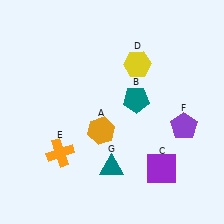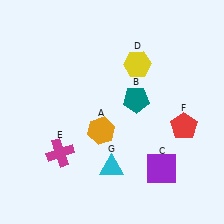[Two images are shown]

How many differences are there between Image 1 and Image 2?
There are 3 differences between the two images.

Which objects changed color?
E changed from orange to magenta. F changed from purple to red. G changed from teal to cyan.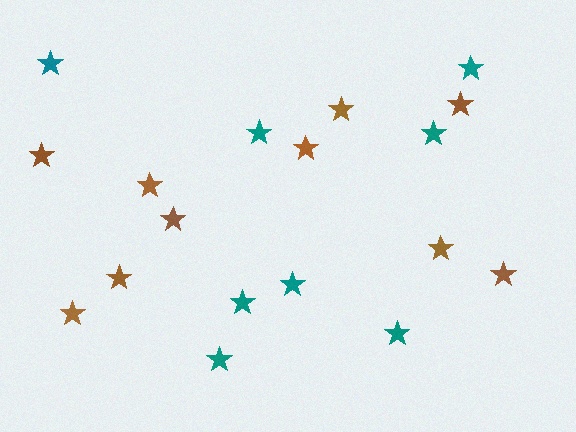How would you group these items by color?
There are 2 groups: one group of brown stars (10) and one group of teal stars (8).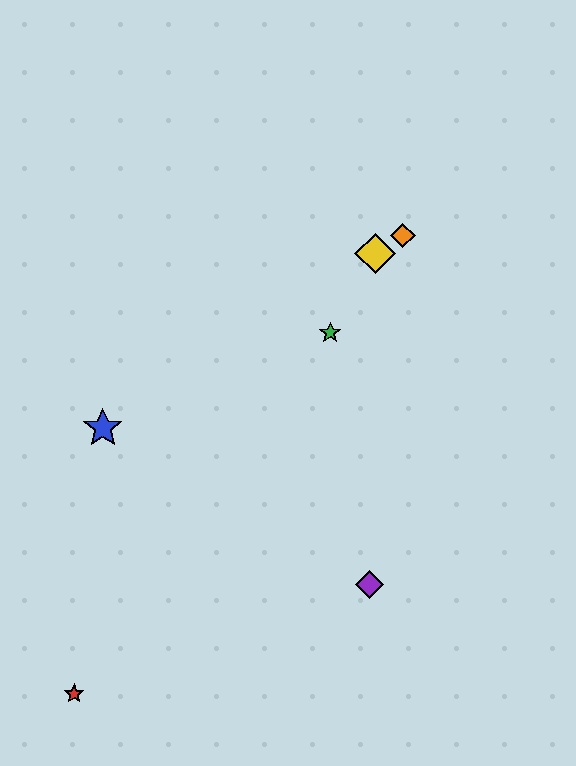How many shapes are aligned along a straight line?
3 shapes (the blue star, the yellow diamond, the orange diamond) are aligned along a straight line.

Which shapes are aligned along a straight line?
The blue star, the yellow diamond, the orange diamond are aligned along a straight line.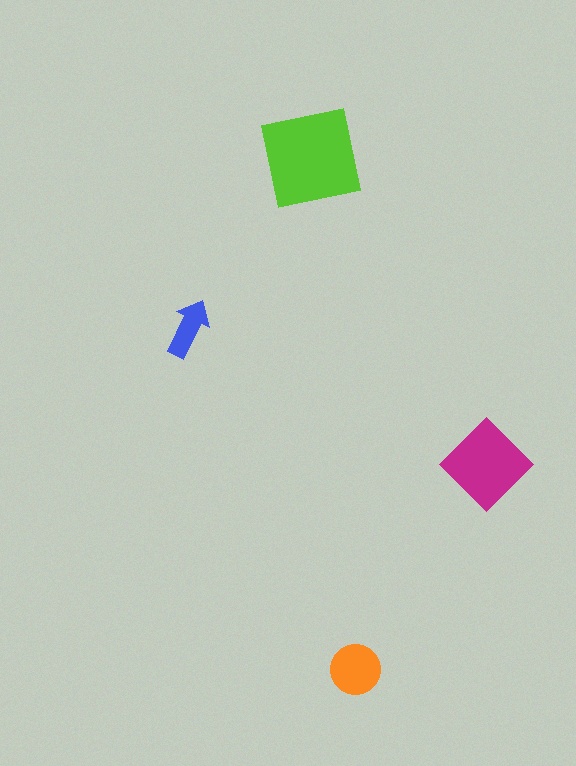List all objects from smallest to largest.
The blue arrow, the orange circle, the magenta diamond, the lime square.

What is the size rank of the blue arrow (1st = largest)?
4th.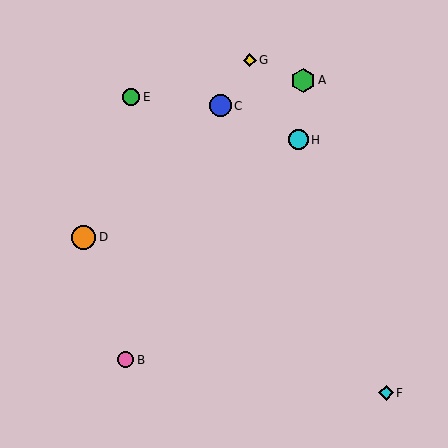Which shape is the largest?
The green hexagon (labeled A) is the largest.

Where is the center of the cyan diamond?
The center of the cyan diamond is at (386, 393).